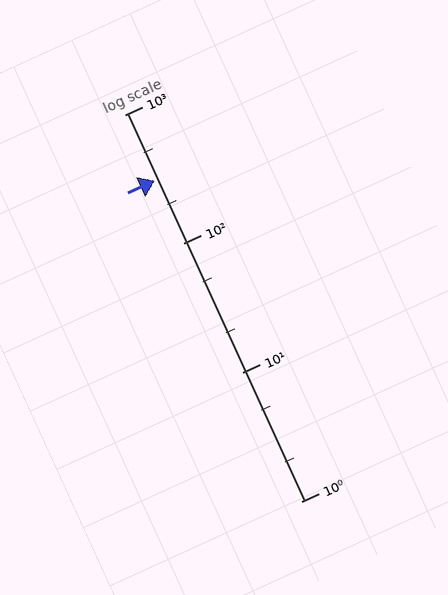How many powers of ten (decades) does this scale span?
The scale spans 3 decades, from 1 to 1000.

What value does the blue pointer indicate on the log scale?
The pointer indicates approximately 310.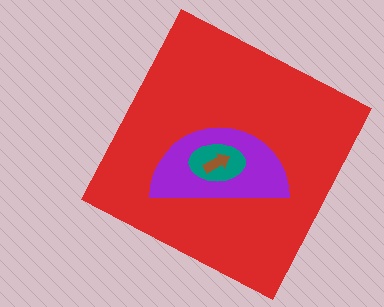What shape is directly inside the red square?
The purple semicircle.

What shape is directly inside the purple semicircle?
The teal ellipse.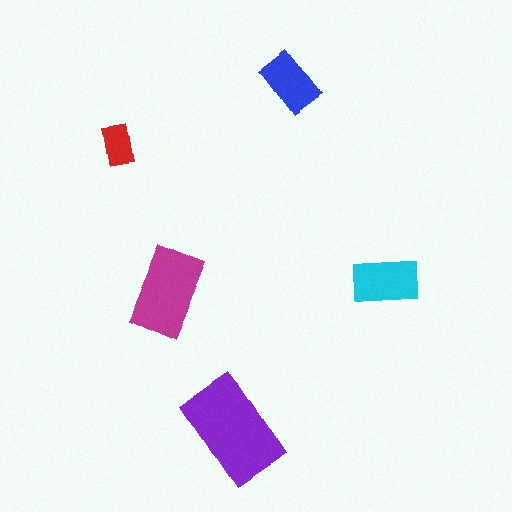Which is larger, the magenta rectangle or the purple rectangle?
The purple one.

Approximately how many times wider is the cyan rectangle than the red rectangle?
About 1.5 times wider.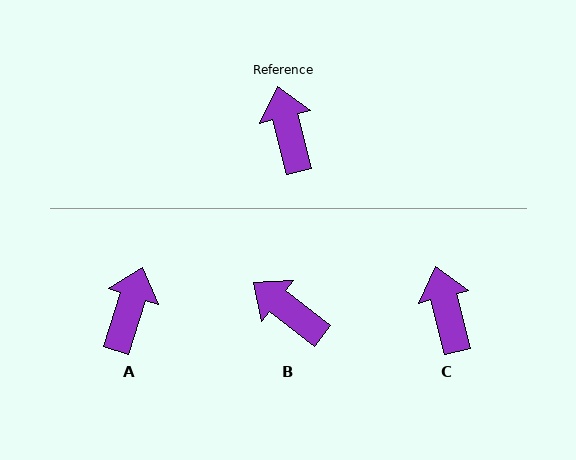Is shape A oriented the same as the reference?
No, it is off by about 32 degrees.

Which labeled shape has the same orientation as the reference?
C.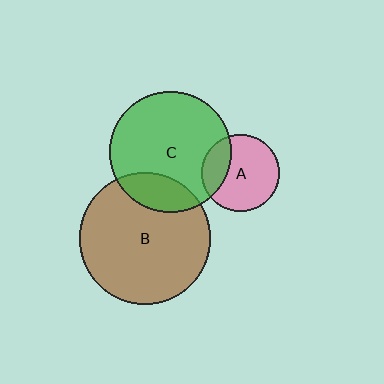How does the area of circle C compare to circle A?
Approximately 2.5 times.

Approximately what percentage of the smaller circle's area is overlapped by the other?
Approximately 20%.